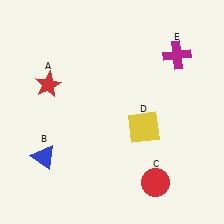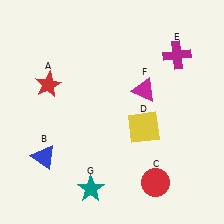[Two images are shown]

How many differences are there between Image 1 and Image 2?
There are 2 differences between the two images.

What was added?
A magenta triangle (F), a teal star (G) were added in Image 2.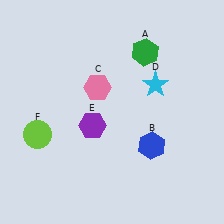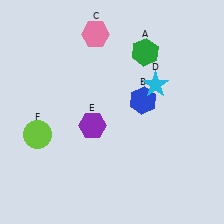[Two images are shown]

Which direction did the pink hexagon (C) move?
The pink hexagon (C) moved up.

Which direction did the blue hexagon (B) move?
The blue hexagon (B) moved up.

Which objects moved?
The objects that moved are: the blue hexagon (B), the pink hexagon (C).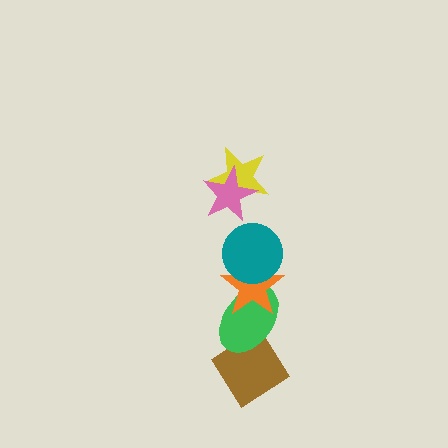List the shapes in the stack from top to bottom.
From top to bottom: the pink star, the yellow star, the teal circle, the orange star, the green ellipse, the brown diamond.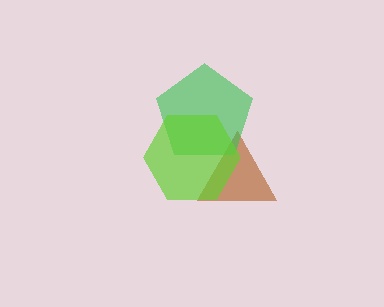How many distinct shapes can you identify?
There are 3 distinct shapes: a brown triangle, a green pentagon, a lime hexagon.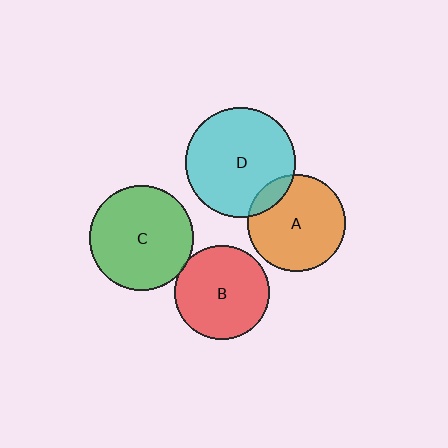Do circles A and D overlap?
Yes.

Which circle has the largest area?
Circle D (cyan).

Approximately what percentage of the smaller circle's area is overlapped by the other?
Approximately 10%.